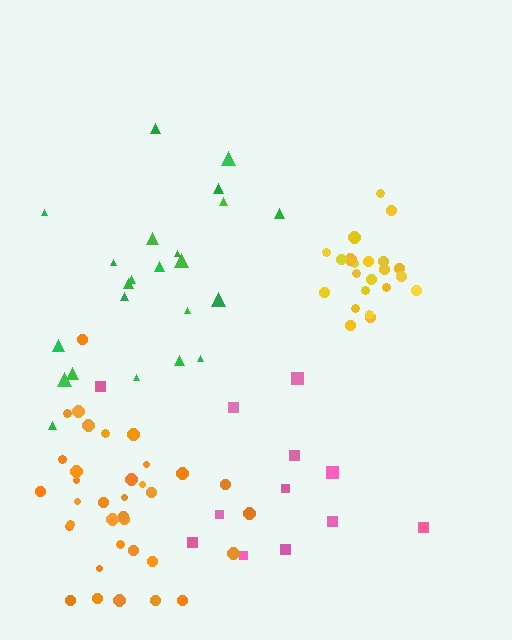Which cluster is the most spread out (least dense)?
Pink.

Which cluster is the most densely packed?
Yellow.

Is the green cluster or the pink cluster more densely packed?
Green.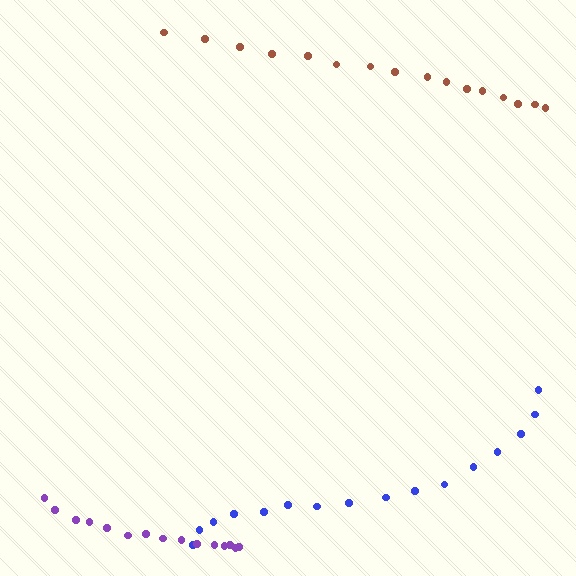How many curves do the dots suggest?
There are 3 distinct paths.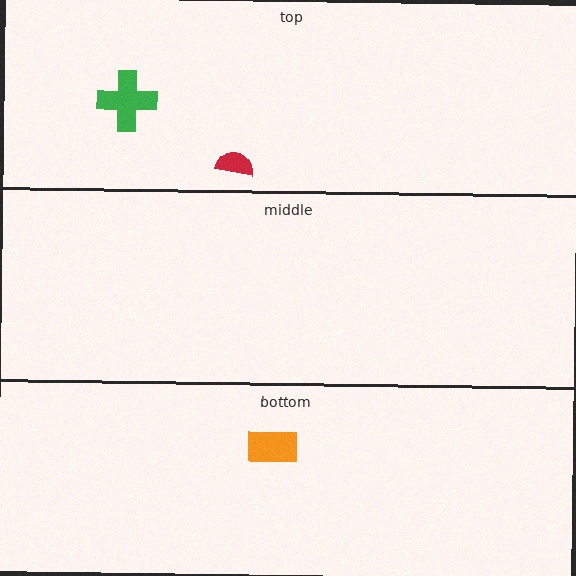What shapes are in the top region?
The green cross, the red semicircle.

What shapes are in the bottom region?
The orange rectangle.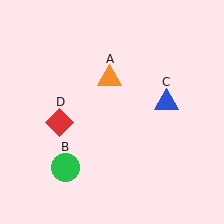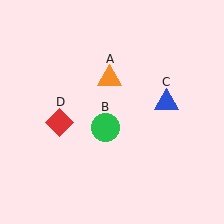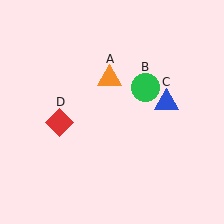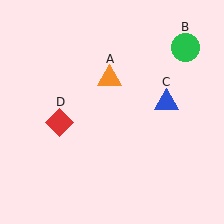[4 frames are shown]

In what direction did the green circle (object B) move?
The green circle (object B) moved up and to the right.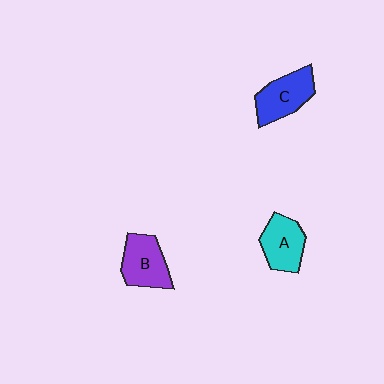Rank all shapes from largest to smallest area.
From largest to smallest: C (blue), B (purple), A (cyan).